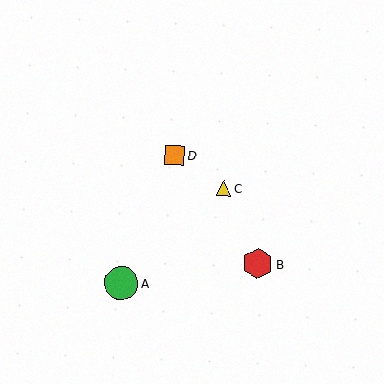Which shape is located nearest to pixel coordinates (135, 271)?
The green circle (labeled A) at (122, 283) is nearest to that location.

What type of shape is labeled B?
Shape B is a red hexagon.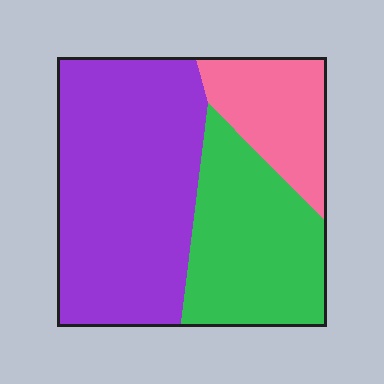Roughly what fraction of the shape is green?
Green takes up between a quarter and a half of the shape.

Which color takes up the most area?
Purple, at roughly 50%.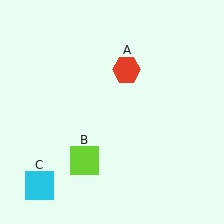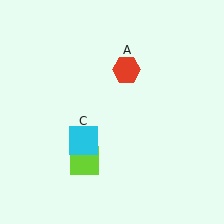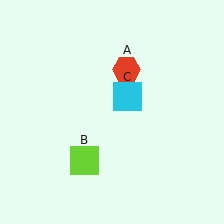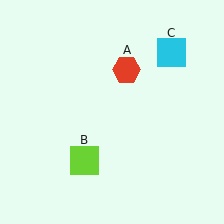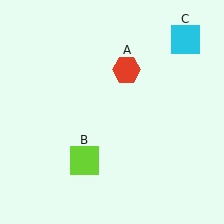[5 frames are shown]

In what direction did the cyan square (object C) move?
The cyan square (object C) moved up and to the right.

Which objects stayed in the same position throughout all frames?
Red hexagon (object A) and lime square (object B) remained stationary.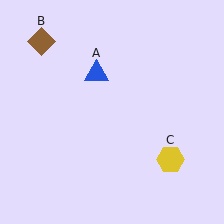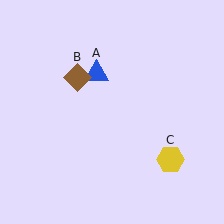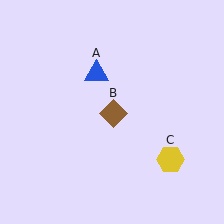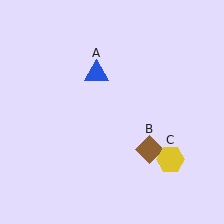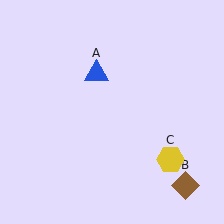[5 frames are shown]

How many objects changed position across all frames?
1 object changed position: brown diamond (object B).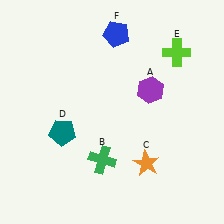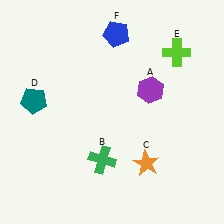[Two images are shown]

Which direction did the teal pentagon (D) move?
The teal pentagon (D) moved up.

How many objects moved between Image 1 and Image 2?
1 object moved between the two images.